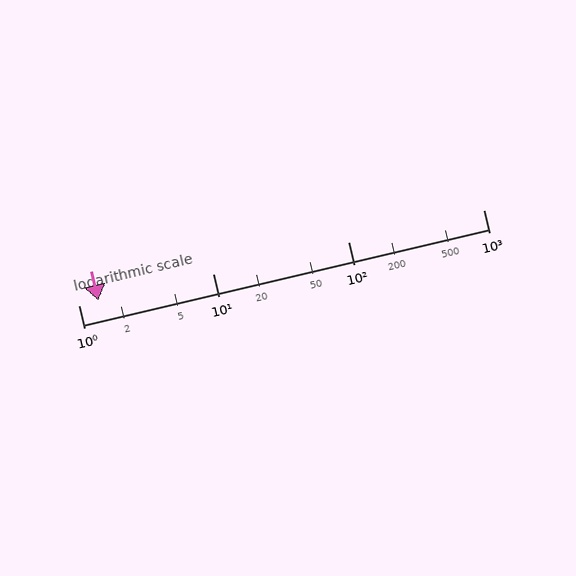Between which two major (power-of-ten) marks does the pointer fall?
The pointer is between 1 and 10.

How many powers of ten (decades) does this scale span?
The scale spans 3 decades, from 1 to 1000.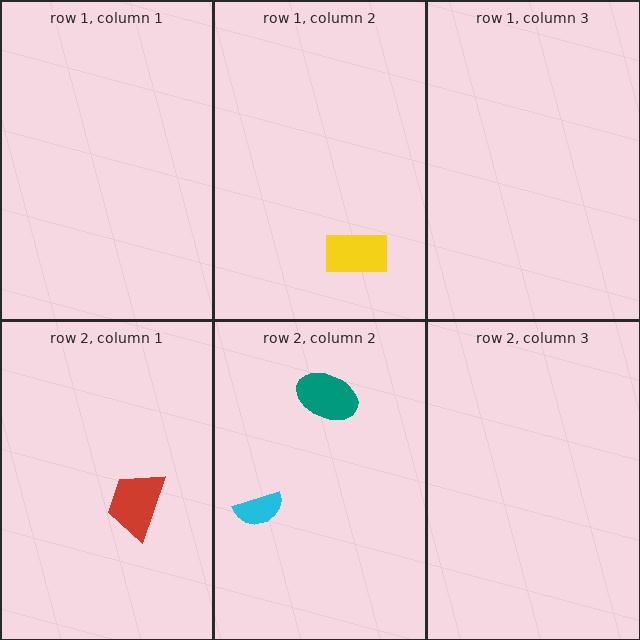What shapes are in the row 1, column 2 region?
The yellow rectangle.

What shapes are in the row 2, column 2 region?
The teal ellipse, the cyan semicircle.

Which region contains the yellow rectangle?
The row 1, column 2 region.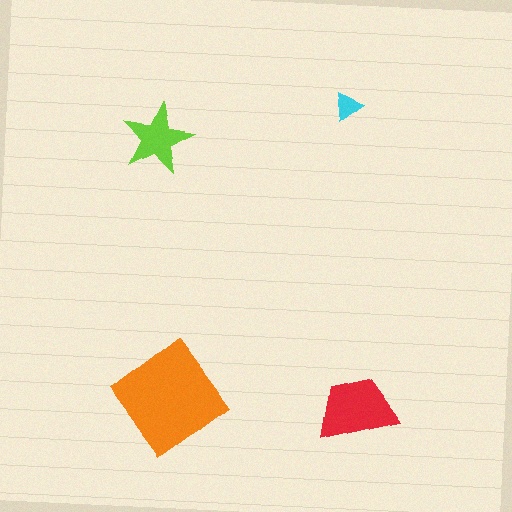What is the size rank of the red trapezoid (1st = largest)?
2nd.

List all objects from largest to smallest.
The orange diamond, the red trapezoid, the lime star, the cyan triangle.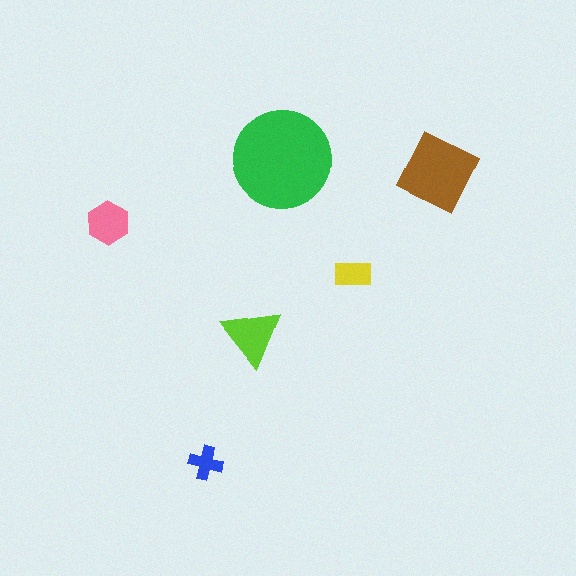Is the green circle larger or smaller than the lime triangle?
Larger.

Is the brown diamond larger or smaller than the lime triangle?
Larger.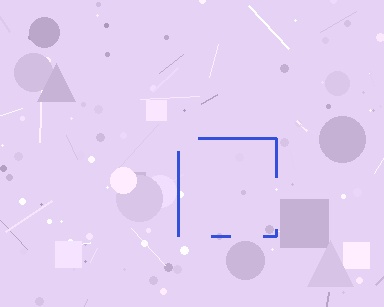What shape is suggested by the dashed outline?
The dashed outline suggests a square.